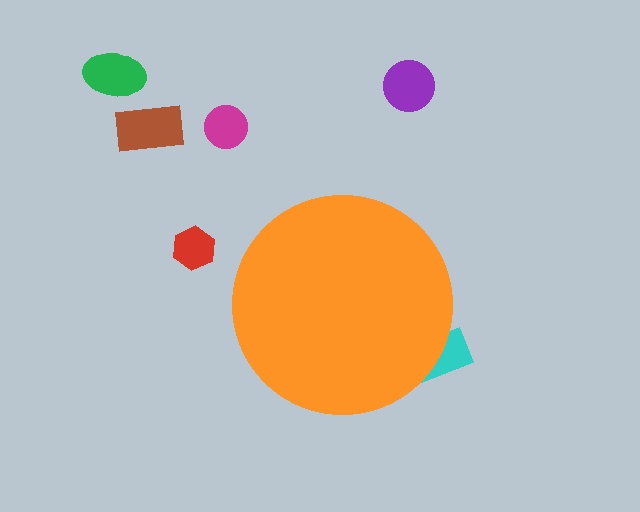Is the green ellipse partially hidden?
No, the green ellipse is fully visible.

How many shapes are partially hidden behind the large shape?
1 shape is partially hidden.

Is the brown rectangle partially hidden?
No, the brown rectangle is fully visible.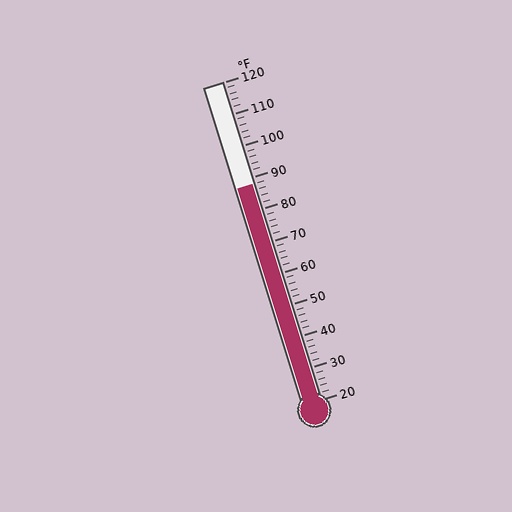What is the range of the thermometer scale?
The thermometer scale ranges from 20°F to 120°F.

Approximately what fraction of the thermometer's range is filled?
The thermometer is filled to approximately 70% of its range.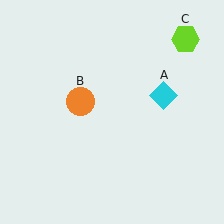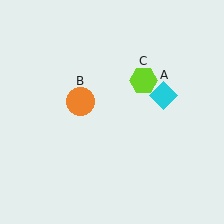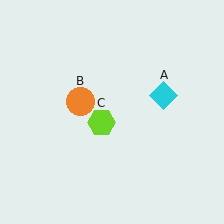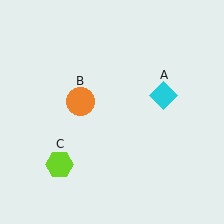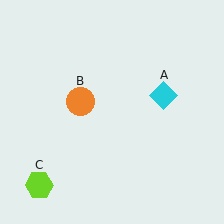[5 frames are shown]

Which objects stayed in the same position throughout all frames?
Cyan diamond (object A) and orange circle (object B) remained stationary.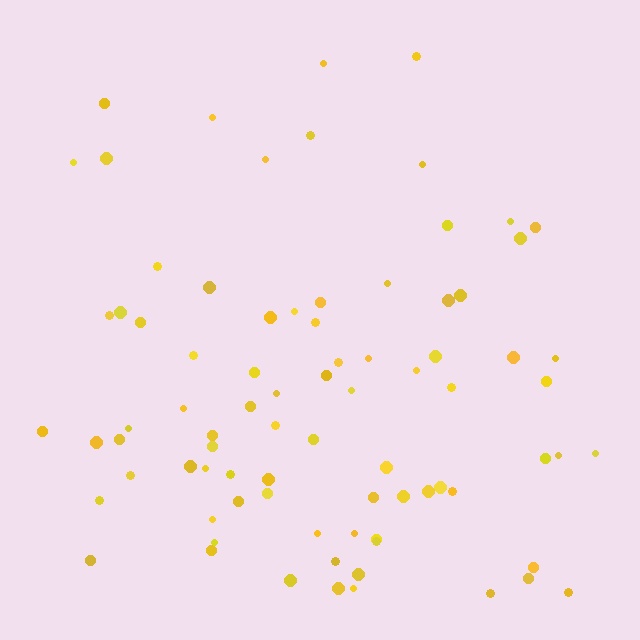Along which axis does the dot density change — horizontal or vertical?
Vertical.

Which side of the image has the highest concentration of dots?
The bottom.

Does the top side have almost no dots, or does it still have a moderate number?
Still a moderate number, just noticeably fewer than the bottom.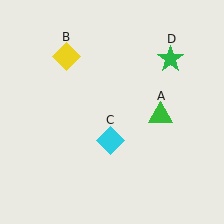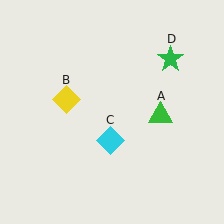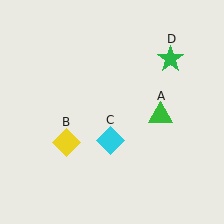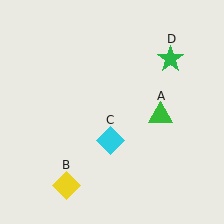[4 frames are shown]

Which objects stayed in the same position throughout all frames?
Green triangle (object A) and cyan diamond (object C) and green star (object D) remained stationary.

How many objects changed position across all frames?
1 object changed position: yellow diamond (object B).